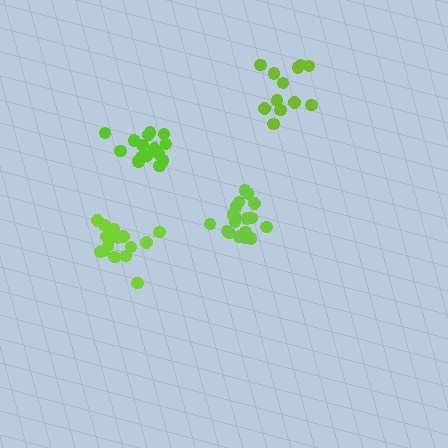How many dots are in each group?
Group 1: 18 dots, Group 2: 18 dots, Group 3: 17 dots, Group 4: 12 dots (65 total).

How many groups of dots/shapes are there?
There are 4 groups.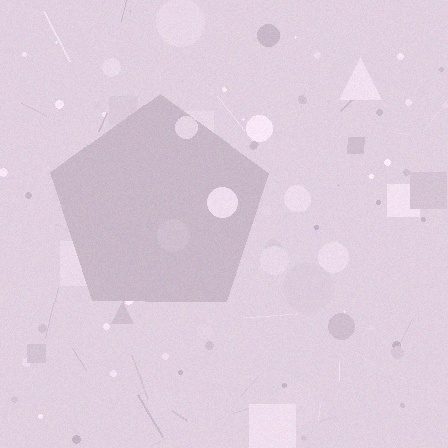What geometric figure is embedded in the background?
A pentagon is embedded in the background.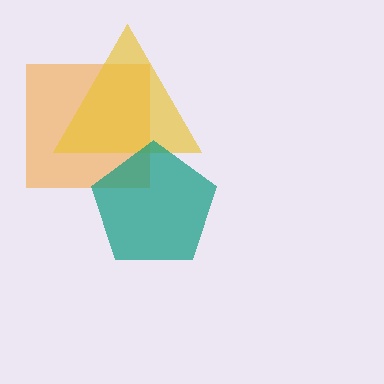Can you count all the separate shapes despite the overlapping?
Yes, there are 3 separate shapes.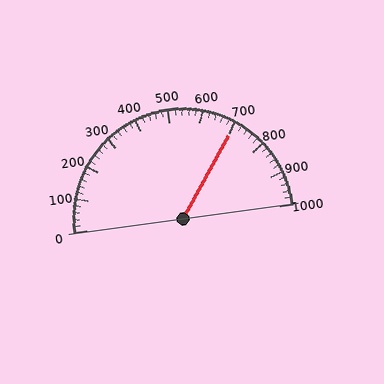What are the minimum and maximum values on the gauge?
The gauge ranges from 0 to 1000.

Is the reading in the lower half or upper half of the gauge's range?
The reading is in the upper half of the range (0 to 1000).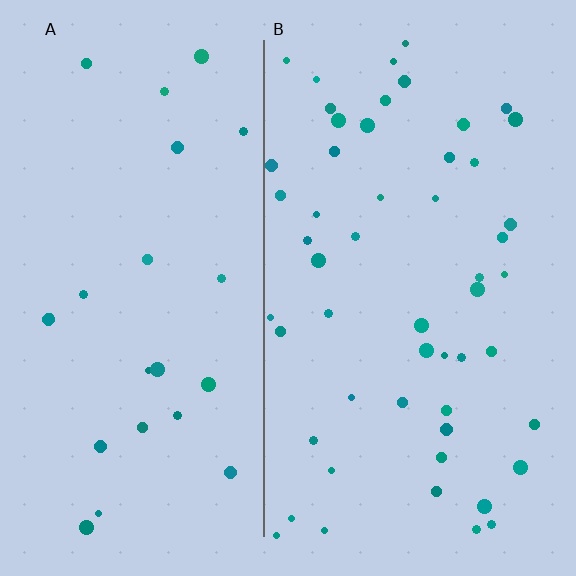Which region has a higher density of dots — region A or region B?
B (the right).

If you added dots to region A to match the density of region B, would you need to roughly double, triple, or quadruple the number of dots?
Approximately double.